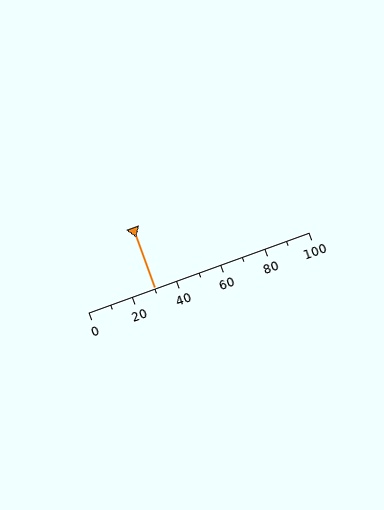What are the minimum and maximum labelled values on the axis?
The axis runs from 0 to 100.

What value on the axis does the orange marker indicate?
The marker indicates approximately 30.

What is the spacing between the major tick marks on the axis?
The major ticks are spaced 20 apart.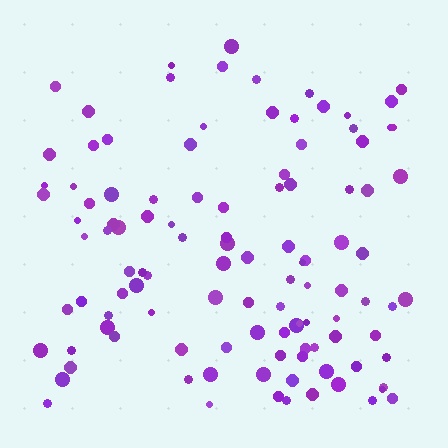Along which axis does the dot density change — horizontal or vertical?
Vertical.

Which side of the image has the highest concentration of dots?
The bottom.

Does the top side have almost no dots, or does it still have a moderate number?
Still a moderate number, just noticeably fewer than the bottom.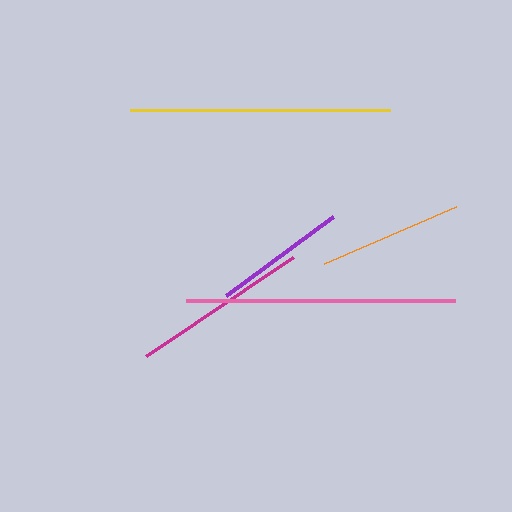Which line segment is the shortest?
The purple line is the shortest at approximately 133 pixels.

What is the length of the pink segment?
The pink segment is approximately 269 pixels long.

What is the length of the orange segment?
The orange segment is approximately 144 pixels long.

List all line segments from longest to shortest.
From longest to shortest: pink, yellow, magenta, orange, purple.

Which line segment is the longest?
The pink line is the longest at approximately 269 pixels.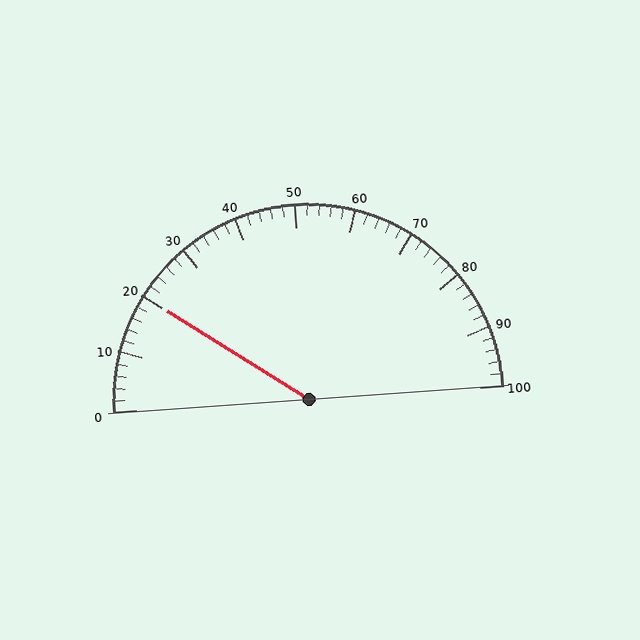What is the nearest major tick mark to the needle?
The nearest major tick mark is 20.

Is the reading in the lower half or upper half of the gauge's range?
The reading is in the lower half of the range (0 to 100).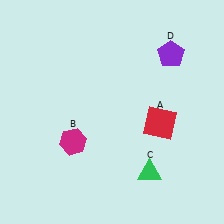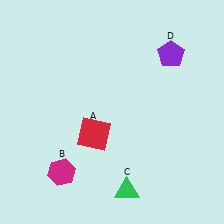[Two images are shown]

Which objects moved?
The objects that moved are: the red square (A), the magenta hexagon (B), the green triangle (C).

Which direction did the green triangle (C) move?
The green triangle (C) moved left.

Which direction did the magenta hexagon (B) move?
The magenta hexagon (B) moved down.